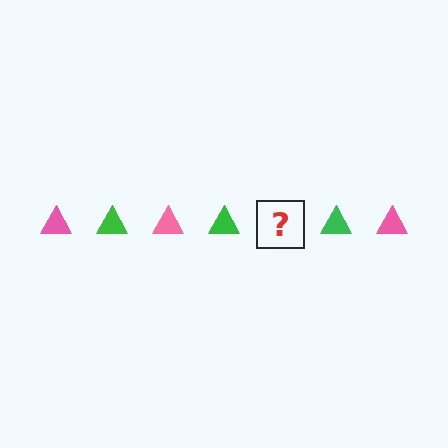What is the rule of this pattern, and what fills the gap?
The rule is that the pattern cycles through pink, green triangles. The gap should be filled with a pink triangle.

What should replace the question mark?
The question mark should be replaced with a pink triangle.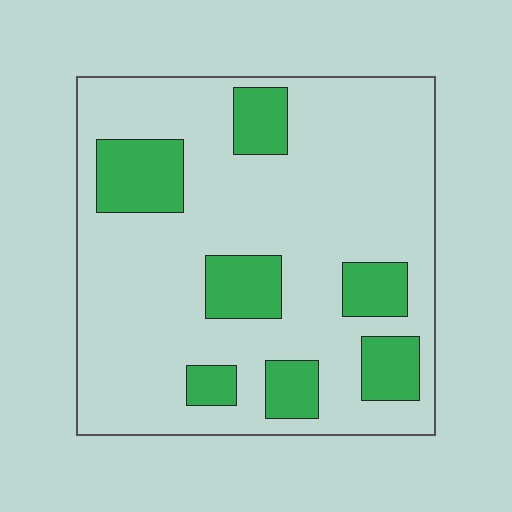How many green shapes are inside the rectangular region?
7.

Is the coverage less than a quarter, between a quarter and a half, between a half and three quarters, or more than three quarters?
Less than a quarter.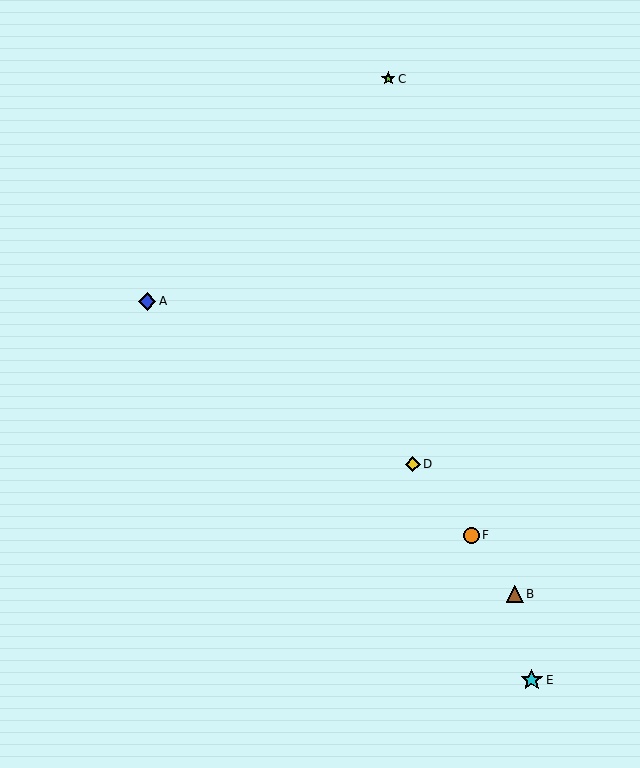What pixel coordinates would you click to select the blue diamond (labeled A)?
Click at (147, 301) to select the blue diamond A.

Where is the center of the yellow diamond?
The center of the yellow diamond is at (413, 464).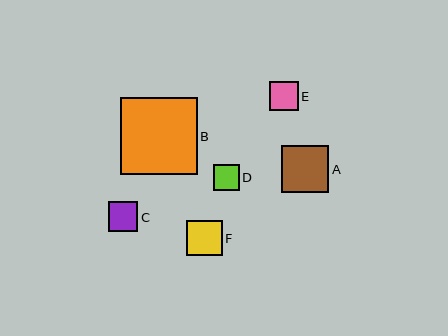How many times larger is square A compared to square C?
Square A is approximately 1.6 times the size of square C.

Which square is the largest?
Square B is the largest with a size of approximately 77 pixels.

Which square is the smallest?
Square D is the smallest with a size of approximately 26 pixels.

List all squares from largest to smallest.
From largest to smallest: B, A, F, C, E, D.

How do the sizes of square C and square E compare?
Square C and square E are approximately the same size.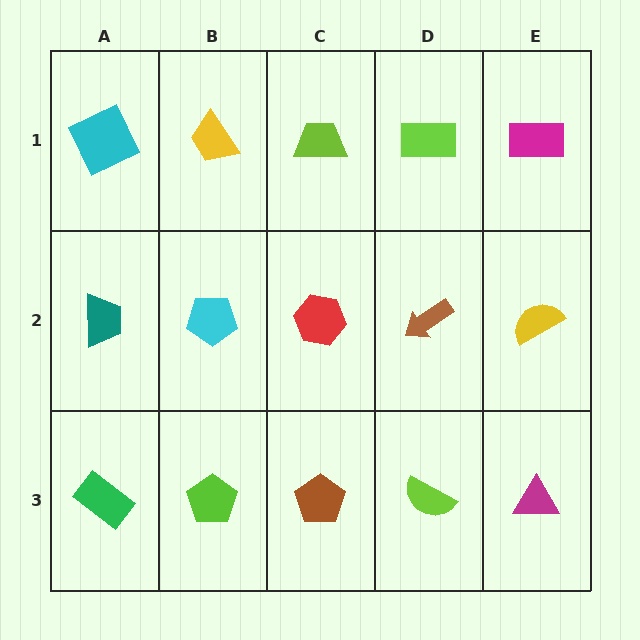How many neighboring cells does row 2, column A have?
3.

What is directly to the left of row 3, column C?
A lime pentagon.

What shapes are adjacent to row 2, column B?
A yellow trapezoid (row 1, column B), a lime pentagon (row 3, column B), a teal trapezoid (row 2, column A), a red hexagon (row 2, column C).